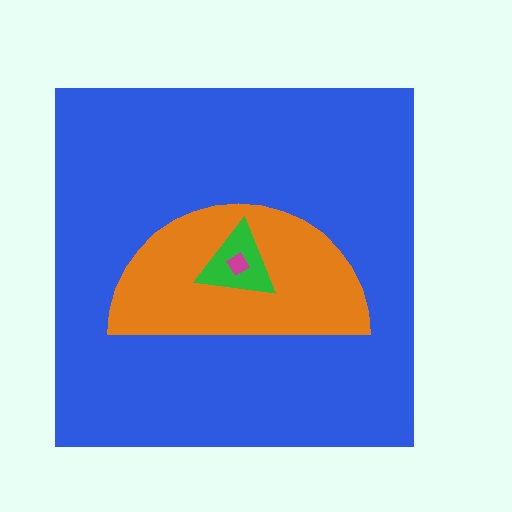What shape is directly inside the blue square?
The orange semicircle.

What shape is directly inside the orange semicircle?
The green triangle.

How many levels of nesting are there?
4.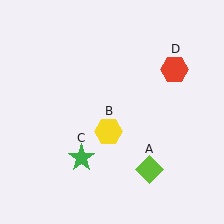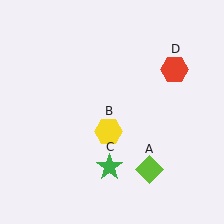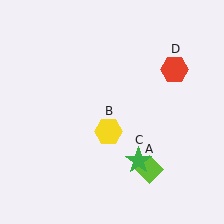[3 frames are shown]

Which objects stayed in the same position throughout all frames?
Lime diamond (object A) and yellow hexagon (object B) and red hexagon (object D) remained stationary.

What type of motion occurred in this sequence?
The green star (object C) rotated counterclockwise around the center of the scene.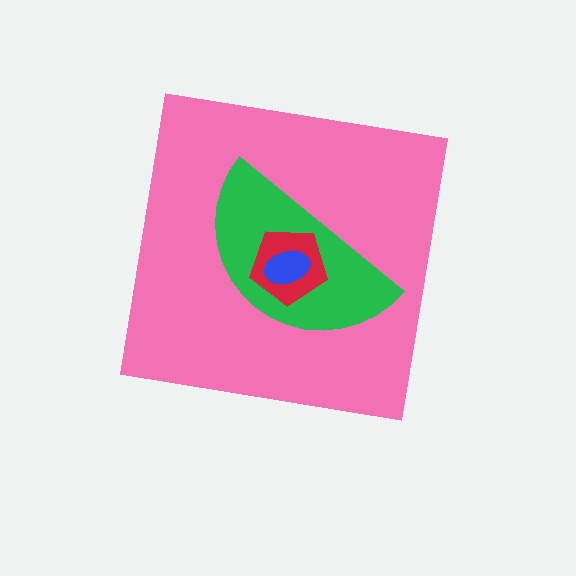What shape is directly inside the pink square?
The green semicircle.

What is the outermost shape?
The pink square.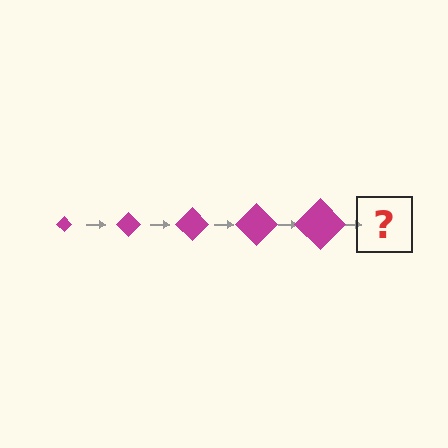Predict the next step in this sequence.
The next step is a magenta diamond, larger than the previous one.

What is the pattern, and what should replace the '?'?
The pattern is that the diamond gets progressively larger each step. The '?' should be a magenta diamond, larger than the previous one.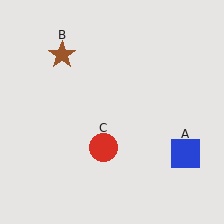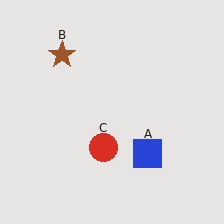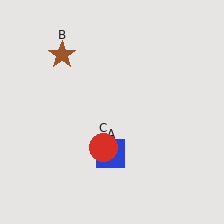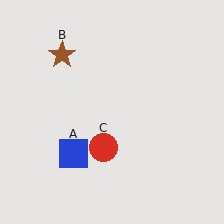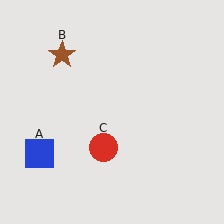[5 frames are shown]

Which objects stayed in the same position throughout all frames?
Brown star (object B) and red circle (object C) remained stationary.